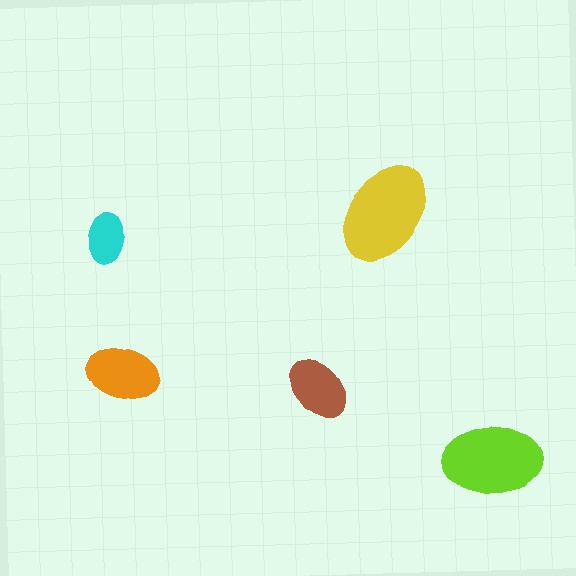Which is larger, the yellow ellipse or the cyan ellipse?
The yellow one.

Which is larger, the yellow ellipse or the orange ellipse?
The yellow one.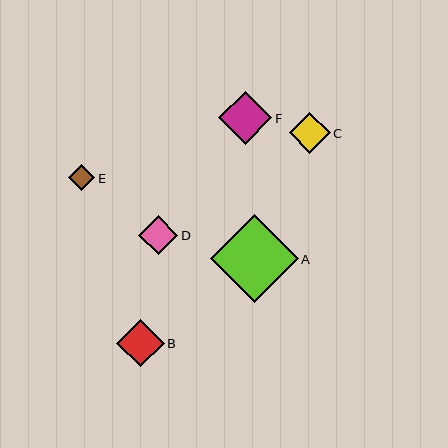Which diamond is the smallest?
Diamond E is the smallest with a size of approximately 26 pixels.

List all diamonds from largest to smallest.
From largest to smallest: A, F, B, C, D, E.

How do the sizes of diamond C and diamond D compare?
Diamond C and diamond D are approximately the same size.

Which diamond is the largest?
Diamond A is the largest with a size of approximately 88 pixels.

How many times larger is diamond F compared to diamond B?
Diamond F is approximately 1.1 times the size of diamond B.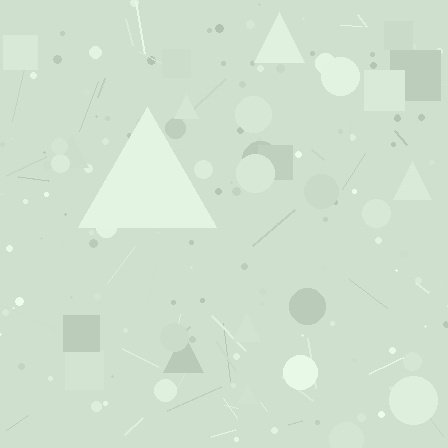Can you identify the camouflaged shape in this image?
The camouflaged shape is a triangle.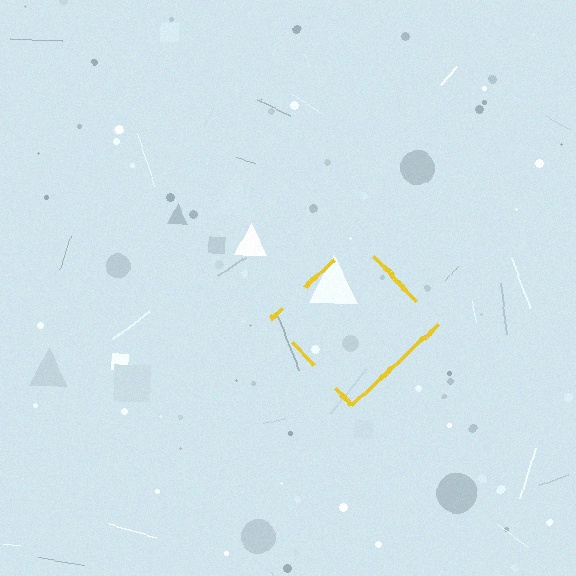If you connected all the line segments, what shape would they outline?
They would outline a diamond.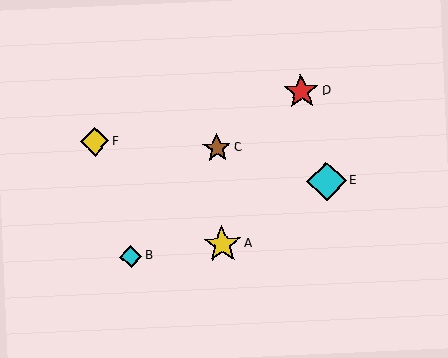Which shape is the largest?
The cyan diamond (labeled E) is the largest.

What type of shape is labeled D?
Shape D is a red star.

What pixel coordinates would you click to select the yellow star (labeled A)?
Click at (222, 244) to select the yellow star A.